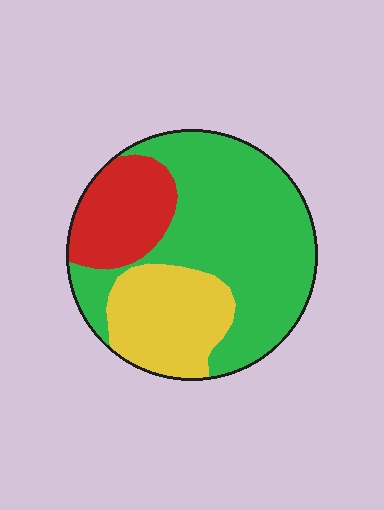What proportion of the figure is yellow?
Yellow covers 24% of the figure.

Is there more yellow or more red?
Yellow.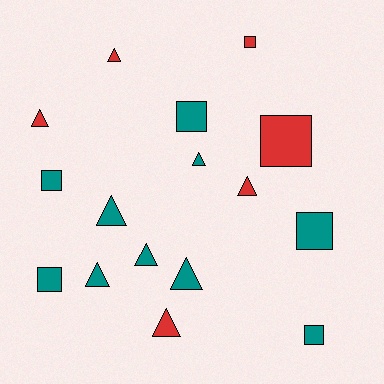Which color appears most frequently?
Teal, with 10 objects.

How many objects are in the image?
There are 16 objects.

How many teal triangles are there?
There are 5 teal triangles.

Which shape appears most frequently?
Triangle, with 9 objects.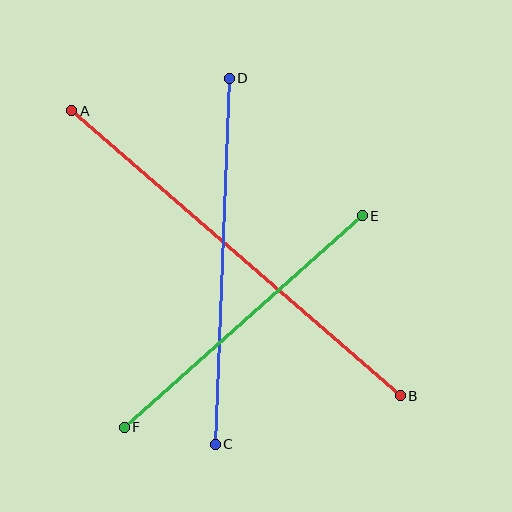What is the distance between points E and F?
The distance is approximately 318 pixels.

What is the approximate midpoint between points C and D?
The midpoint is at approximately (222, 261) pixels.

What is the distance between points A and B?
The distance is approximately 435 pixels.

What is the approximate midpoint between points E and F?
The midpoint is at approximately (243, 322) pixels.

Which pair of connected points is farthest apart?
Points A and B are farthest apart.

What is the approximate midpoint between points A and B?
The midpoint is at approximately (236, 253) pixels.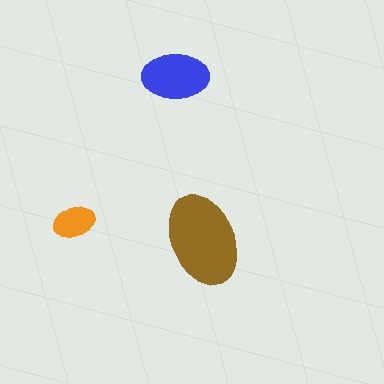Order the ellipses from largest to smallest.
the brown one, the blue one, the orange one.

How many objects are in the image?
There are 3 objects in the image.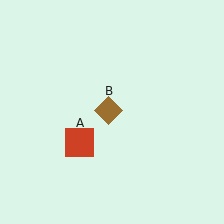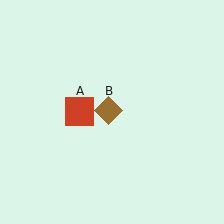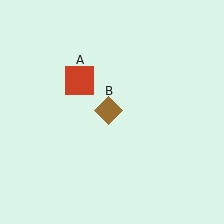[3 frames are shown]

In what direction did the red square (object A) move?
The red square (object A) moved up.